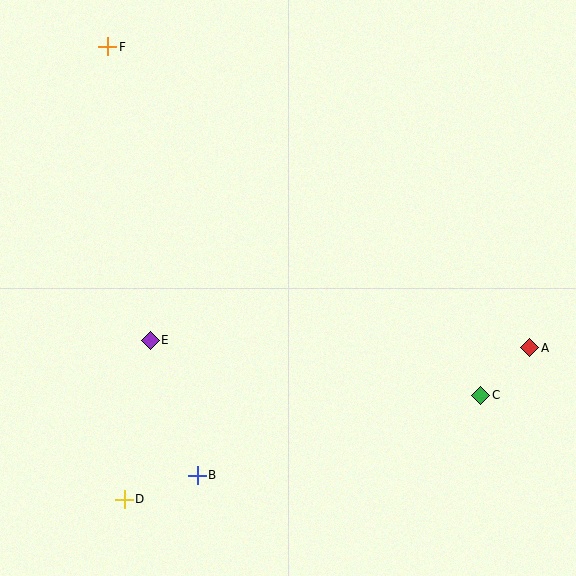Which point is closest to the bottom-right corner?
Point C is closest to the bottom-right corner.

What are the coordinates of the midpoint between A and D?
The midpoint between A and D is at (327, 424).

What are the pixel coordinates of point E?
Point E is at (150, 340).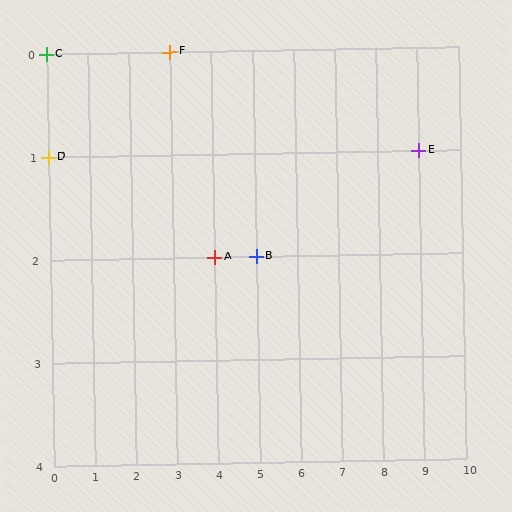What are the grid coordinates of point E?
Point E is at grid coordinates (9, 1).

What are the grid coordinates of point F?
Point F is at grid coordinates (3, 0).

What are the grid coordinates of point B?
Point B is at grid coordinates (5, 2).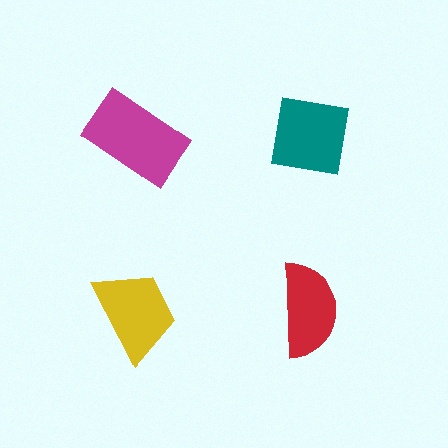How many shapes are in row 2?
2 shapes.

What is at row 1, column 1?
A magenta rectangle.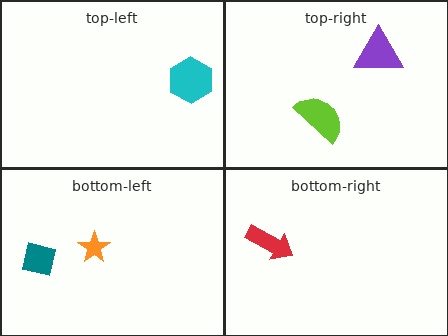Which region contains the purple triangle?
The top-right region.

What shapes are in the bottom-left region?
The orange star, the teal square.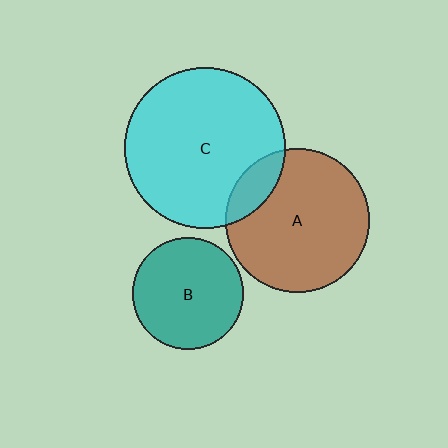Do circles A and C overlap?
Yes.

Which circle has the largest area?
Circle C (cyan).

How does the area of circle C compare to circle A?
Approximately 1.3 times.